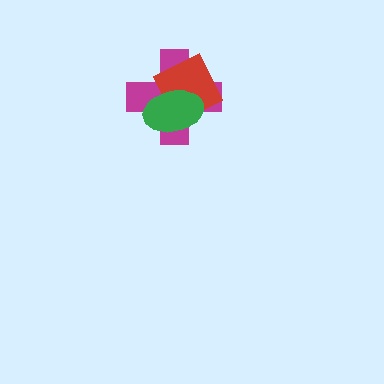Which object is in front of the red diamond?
The green ellipse is in front of the red diamond.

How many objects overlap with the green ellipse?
2 objects overlap with the green ellipse.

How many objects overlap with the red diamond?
2 objects overlap with the red diamond.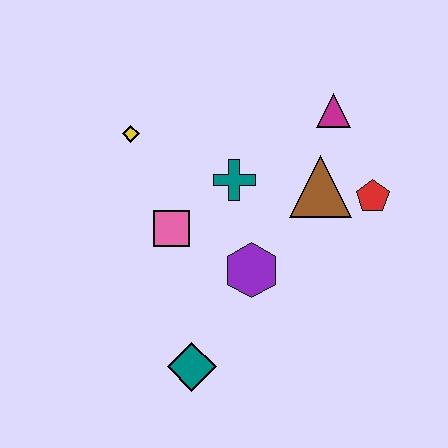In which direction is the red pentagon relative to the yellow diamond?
The red pentagon is to the right of the yellow diamond.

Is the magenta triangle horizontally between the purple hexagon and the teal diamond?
No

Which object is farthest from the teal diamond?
The magenta triangle is farthest from the teal diamond.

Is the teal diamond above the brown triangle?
No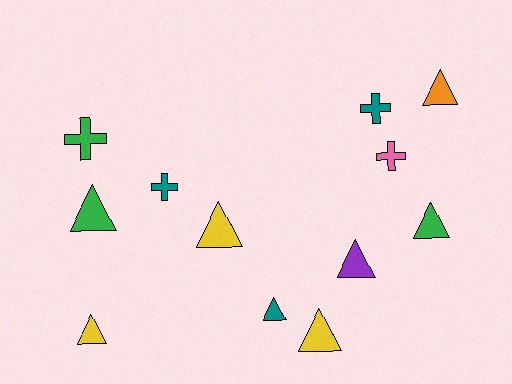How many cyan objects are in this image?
There are no cyan objects.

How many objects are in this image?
There are 12 objects.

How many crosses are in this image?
There are 4 crosses.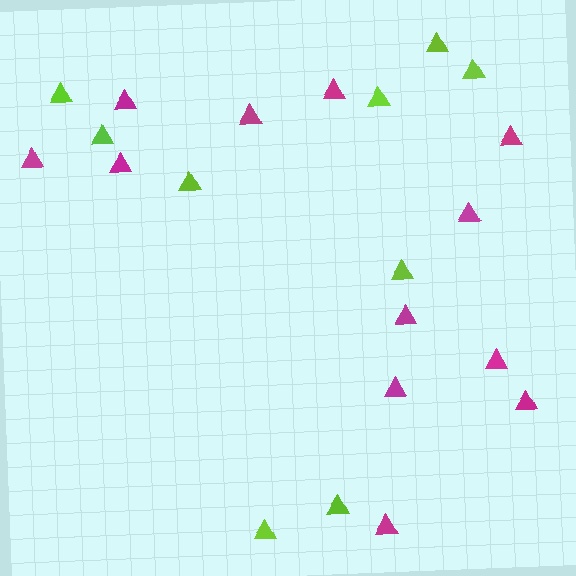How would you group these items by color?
There are 2 groups: one group of lime triangles (9) and one group of magenta triangles (12).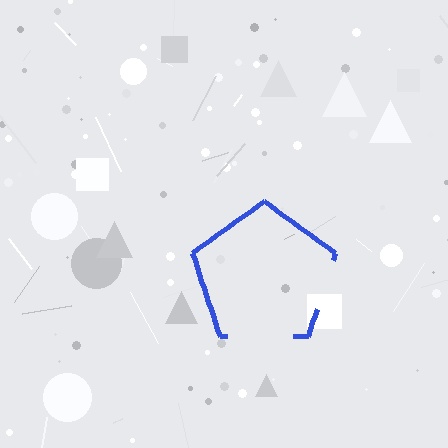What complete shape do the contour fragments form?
The contour fragments form a pentagon.